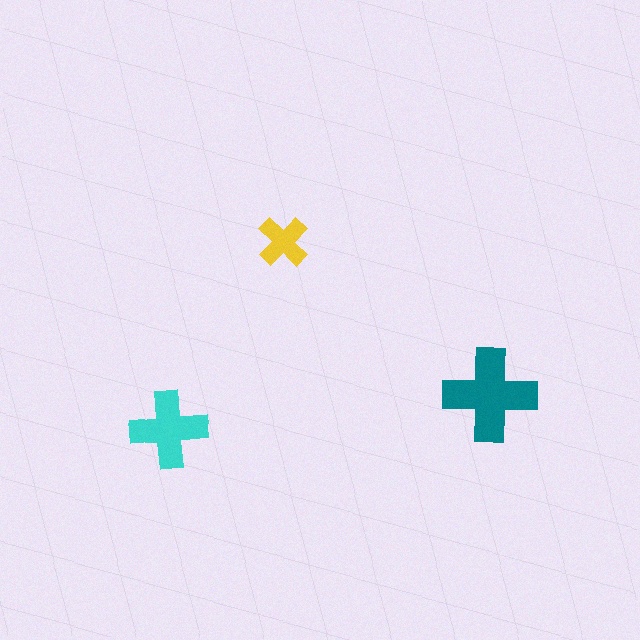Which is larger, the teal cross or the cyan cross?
The teal one.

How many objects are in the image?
There are 3 objects in the image.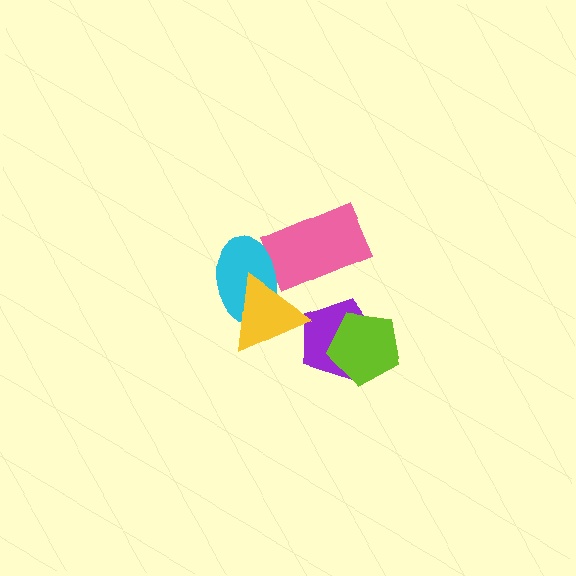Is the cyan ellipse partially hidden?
Yes, it is partially covered by another shape.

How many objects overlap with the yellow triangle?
2 objects overlap with the yellow triangle.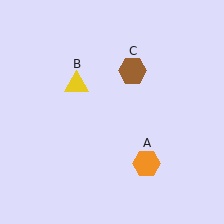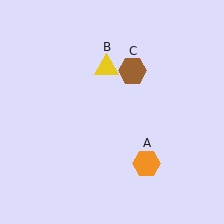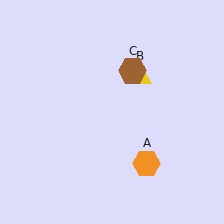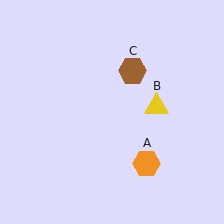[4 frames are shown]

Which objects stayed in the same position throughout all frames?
Orange hexagon (object A) and brown hexagon (object C) remained stationary.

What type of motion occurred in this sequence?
The yellow triangle (object B) rotated clockwise around the center of the scene.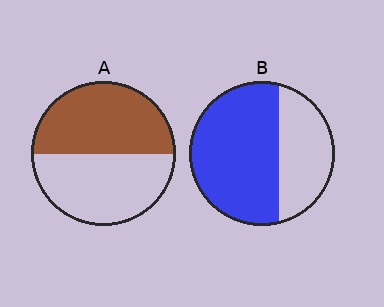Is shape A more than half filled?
Roughly half.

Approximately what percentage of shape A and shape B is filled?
A is approximately 50% and B is approximately 65%.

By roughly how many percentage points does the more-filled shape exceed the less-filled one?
By roughly 15 percentage points (B over A).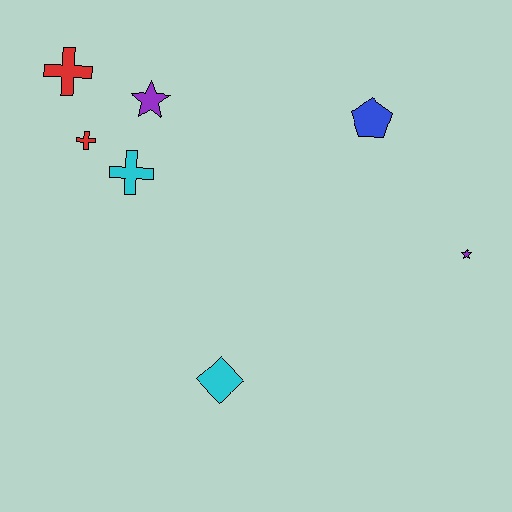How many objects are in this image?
There are 7 objects.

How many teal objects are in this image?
There are no teal objects.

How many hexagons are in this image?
There are no hexagons.